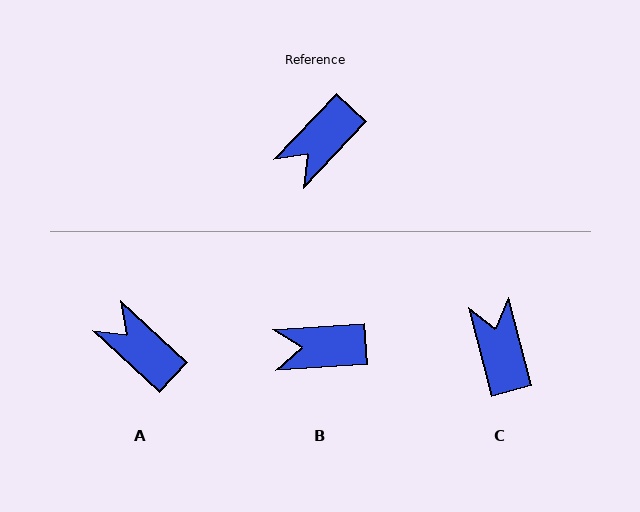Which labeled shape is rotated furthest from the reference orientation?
C, about 122 degrees away.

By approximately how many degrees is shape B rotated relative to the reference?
Approximately 43 degrees clockwise.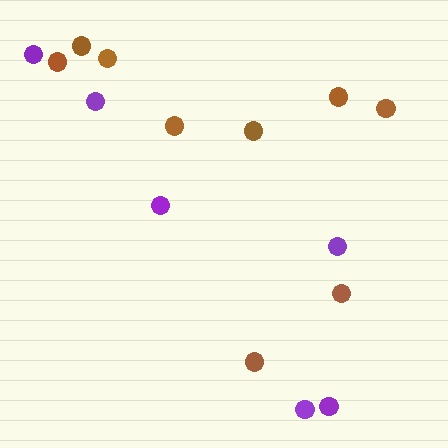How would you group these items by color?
There are 2 groups: one group of brown circles (9) and one group of purple circles (6).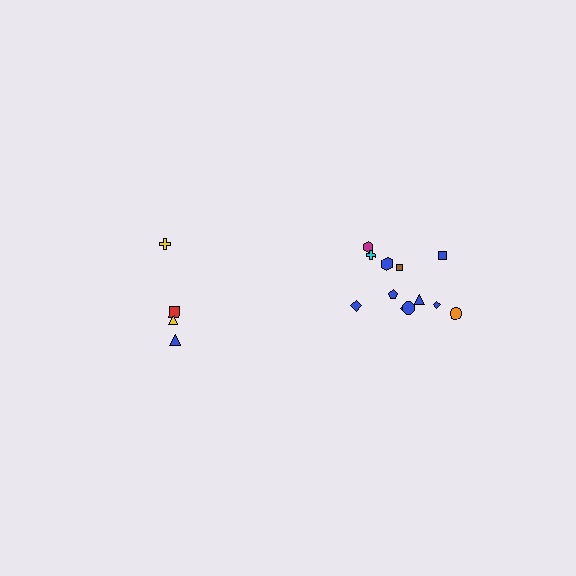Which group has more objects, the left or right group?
The right group.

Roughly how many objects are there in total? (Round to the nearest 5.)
Roughly 15 objects in total.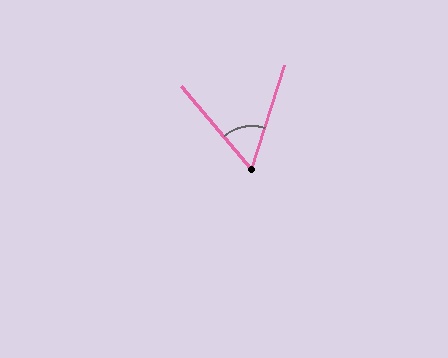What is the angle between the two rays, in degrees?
Approximately 58 degrees.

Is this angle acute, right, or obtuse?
It is acute.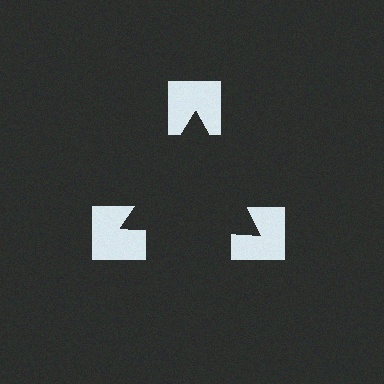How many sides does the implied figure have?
3 sides.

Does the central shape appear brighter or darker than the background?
It typically appears slightly darker than the background, even though no actual brightness change is drawn.